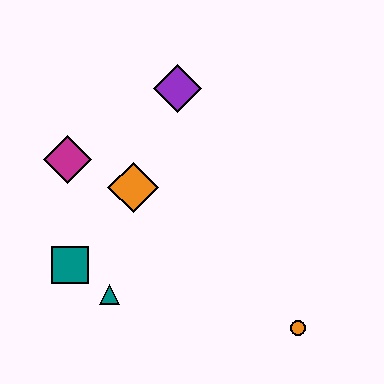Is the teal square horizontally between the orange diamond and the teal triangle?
No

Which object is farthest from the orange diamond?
The orange circle is farthest from the orange diamond.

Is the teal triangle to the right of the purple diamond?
No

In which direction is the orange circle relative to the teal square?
The orange circle is to the right of the teal square.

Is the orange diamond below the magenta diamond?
Yes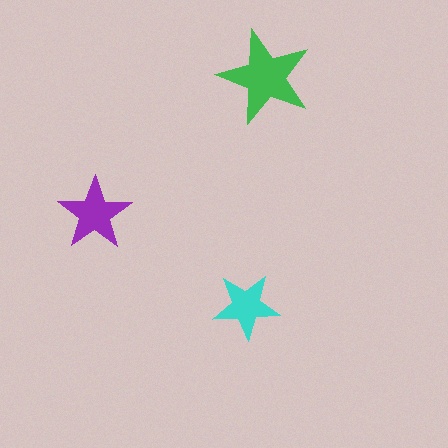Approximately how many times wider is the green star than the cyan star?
About 1.5 times wider.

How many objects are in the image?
There are 3 objects in the image.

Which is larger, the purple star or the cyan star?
The purple one.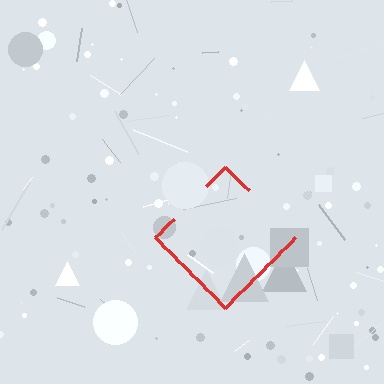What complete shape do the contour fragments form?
The contour fragments form a diamond.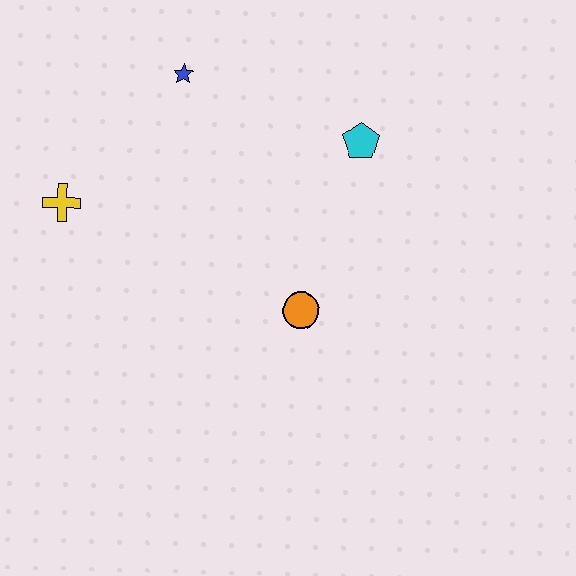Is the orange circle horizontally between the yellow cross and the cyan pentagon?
Yes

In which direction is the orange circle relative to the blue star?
The orange circle is below the blue star.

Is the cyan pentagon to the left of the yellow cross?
No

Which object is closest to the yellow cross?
The blue star is closest to the yellow cross.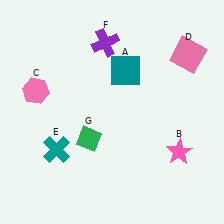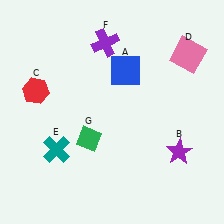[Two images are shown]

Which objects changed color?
A changed from teal to blue. B changed from pink to purple. C changed from pink to red.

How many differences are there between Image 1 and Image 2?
There are 3 differences between the two images.